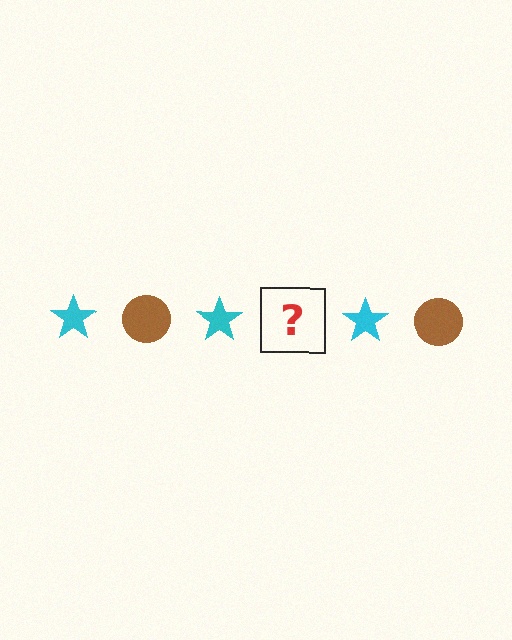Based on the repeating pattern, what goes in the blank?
The blank should be a brown circle.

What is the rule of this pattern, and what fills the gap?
The rule is that the pattern alternates between cyan star and brown circle. The gap should be filled with a brown circle.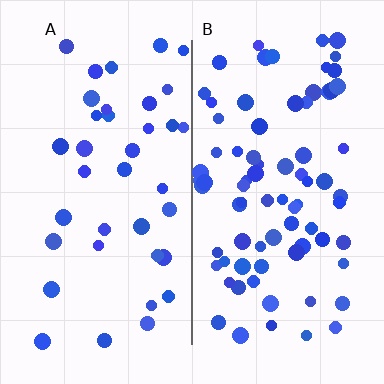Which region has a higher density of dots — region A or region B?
B (the right).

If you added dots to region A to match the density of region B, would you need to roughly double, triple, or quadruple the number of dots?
Approximately double.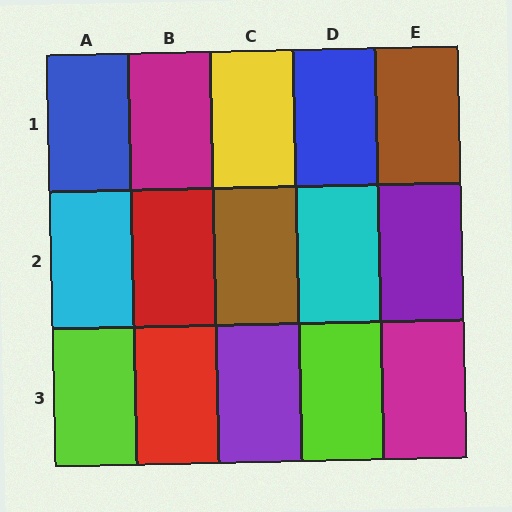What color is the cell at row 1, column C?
Yellow.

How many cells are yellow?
1 cell is yellow.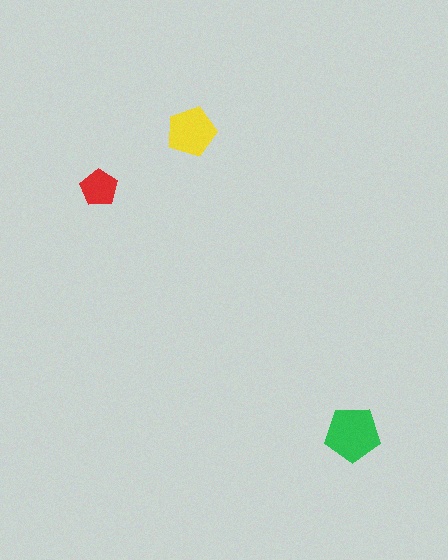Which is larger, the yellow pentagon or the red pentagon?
The yellow one.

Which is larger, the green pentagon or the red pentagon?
The green one.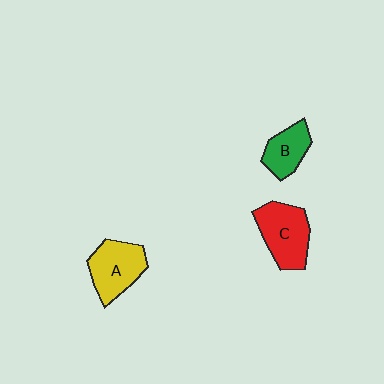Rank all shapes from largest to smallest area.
From largest to smallest: C (red), A (yellow), B (green).